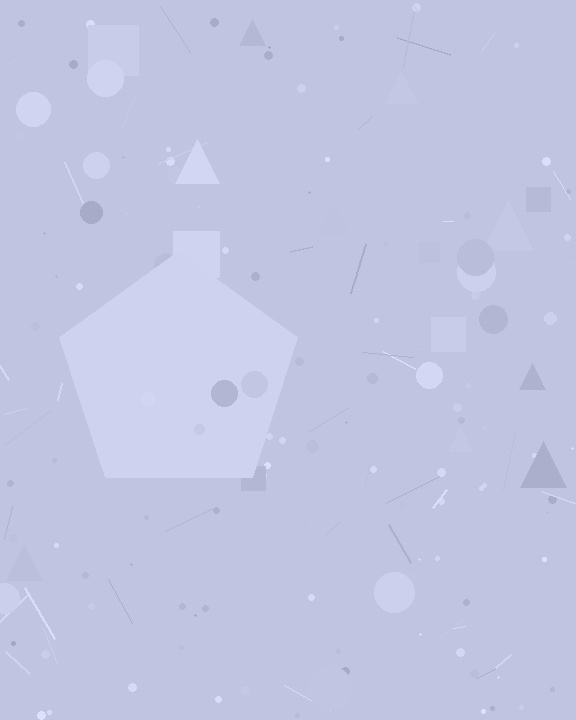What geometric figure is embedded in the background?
A pentagon is embedded in the background.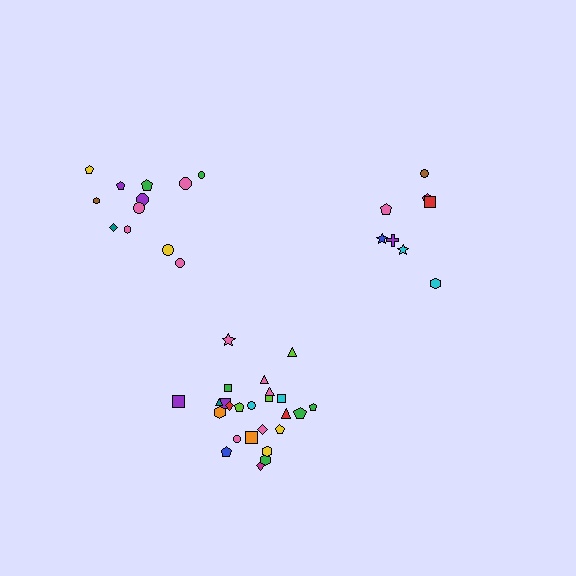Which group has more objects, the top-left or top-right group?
The top-left group.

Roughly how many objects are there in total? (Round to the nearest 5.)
Roughly 45 objects in total.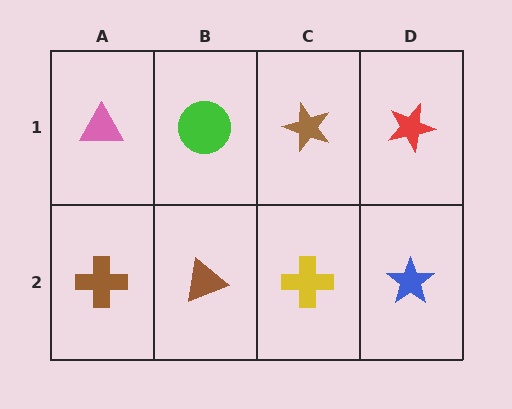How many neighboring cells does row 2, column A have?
2.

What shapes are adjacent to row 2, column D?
A red star (row 1, column D), a yellow cross (row 2, column C).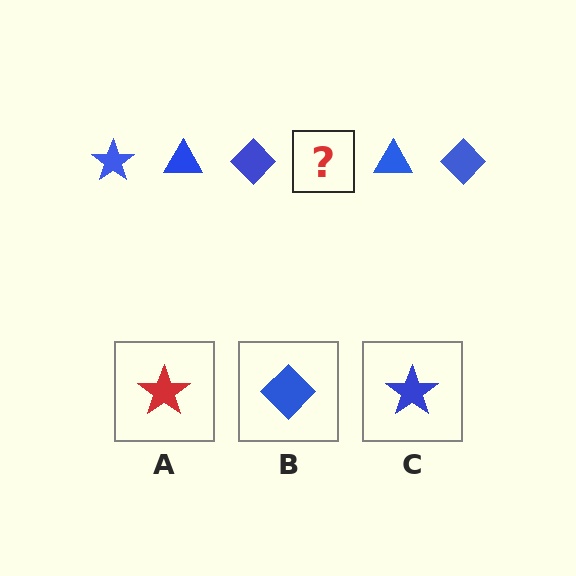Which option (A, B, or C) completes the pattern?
C.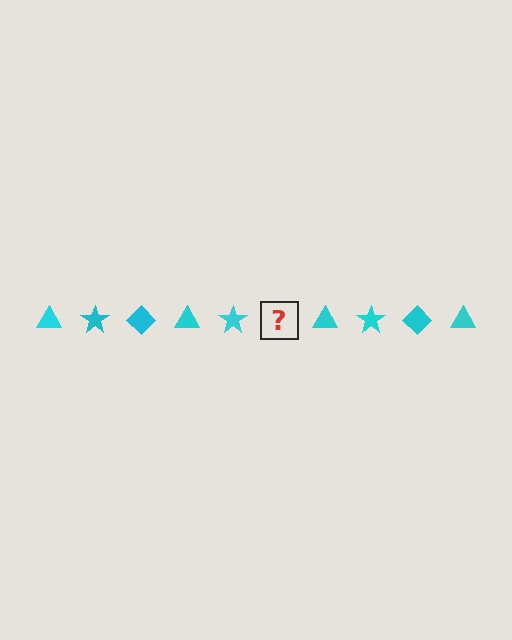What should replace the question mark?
The question mark should be replaced with a cyan diamond.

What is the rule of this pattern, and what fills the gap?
The rule is that the pattern cycles through triangle, star, diamond shapes in cyan. The gap should be filled with a cyan diamond.